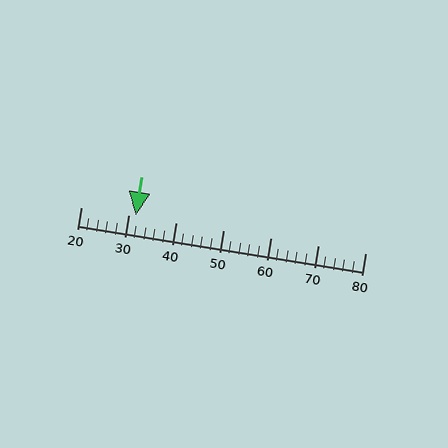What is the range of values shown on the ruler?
The ruler shows values from 20 to 80.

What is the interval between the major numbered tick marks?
The major tick marks are spaced 10 units apart.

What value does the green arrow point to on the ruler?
The green arrow points to approximately 32.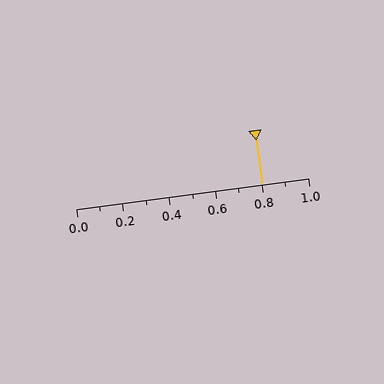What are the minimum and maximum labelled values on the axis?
The axis runs from 0.0 to 1.0.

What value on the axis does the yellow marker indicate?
The marker indicates approximately 0.8.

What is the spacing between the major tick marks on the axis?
The major ticks are spaced 0.2 apart.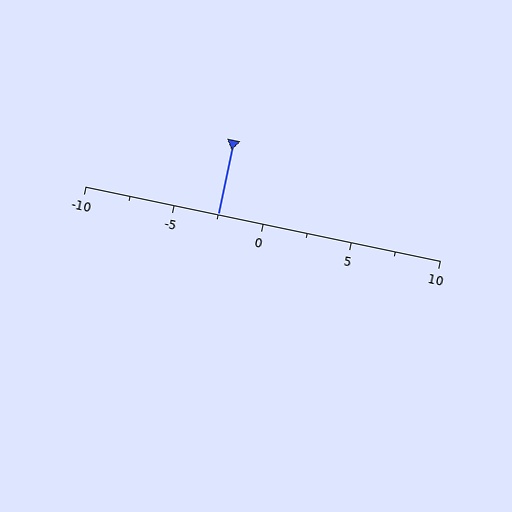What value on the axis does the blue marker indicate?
The marker indicates approximately -2.5.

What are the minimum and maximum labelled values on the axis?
The axis runs from -10 to 10.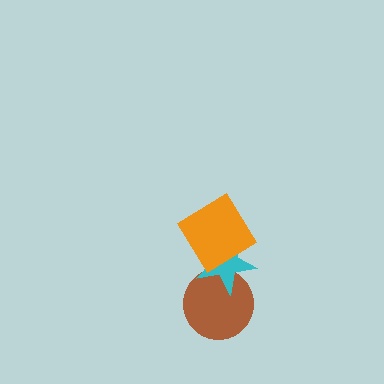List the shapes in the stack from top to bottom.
From top to bottom: the orange diamond, the cyan star, the brown circle.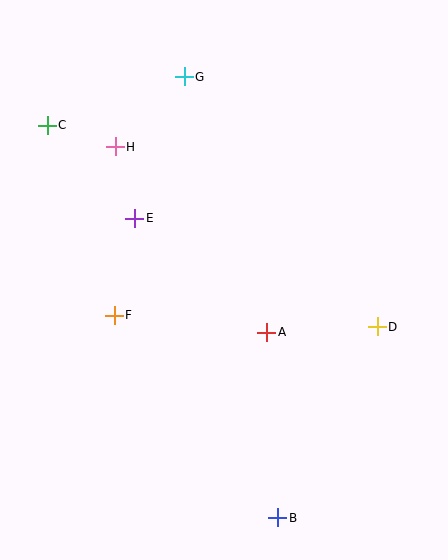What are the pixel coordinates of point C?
Point C is at (47, 125).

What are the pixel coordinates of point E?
Point E is at (135, 218).